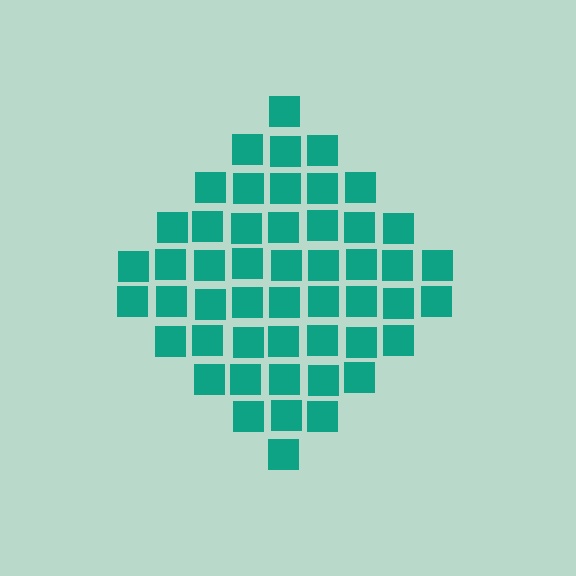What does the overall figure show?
The overall figure shows a diamond.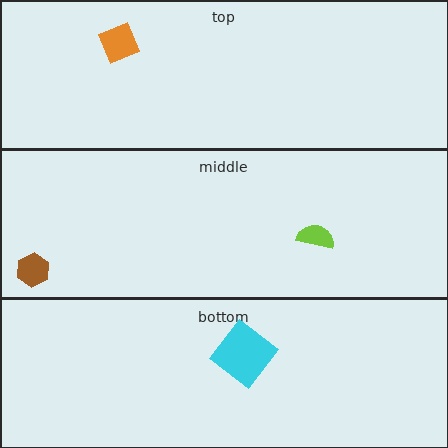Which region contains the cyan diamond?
The bottom region.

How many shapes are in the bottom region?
1.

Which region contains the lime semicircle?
The middle region.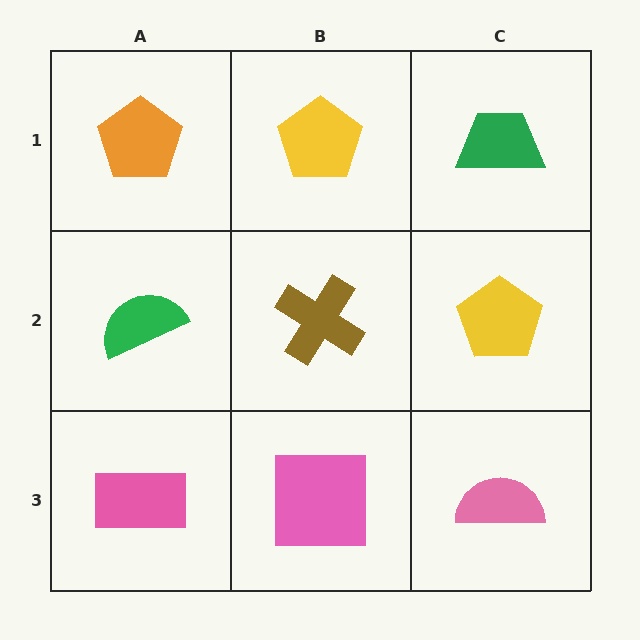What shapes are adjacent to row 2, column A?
An orange pentagon (row 1, column A), a pink rectangle (row 3, column A), a brown cross (row 2, column B).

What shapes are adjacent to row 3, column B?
A brown cross (row 2, column B), a pink rectangle (row 3, column A), a pink semicircle (row 3, column C).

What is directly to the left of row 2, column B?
A green semicircle.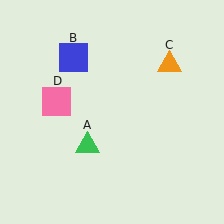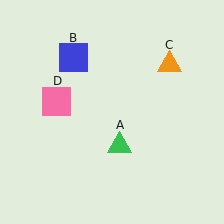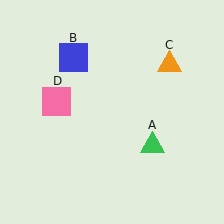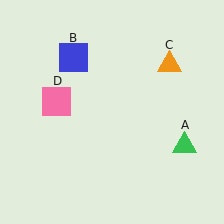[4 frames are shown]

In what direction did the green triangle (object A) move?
The green triangle (object A) moved right.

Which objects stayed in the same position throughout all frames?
Blue square (object B) and orange triangle (object C) and pink square (object D) remained stationary.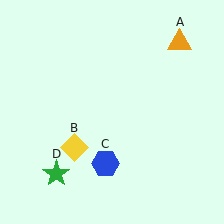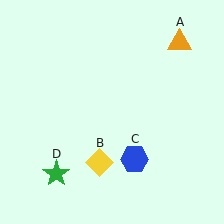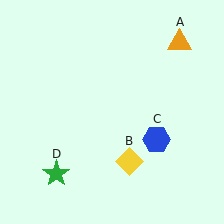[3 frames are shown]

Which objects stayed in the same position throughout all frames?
Orange triangle (object A) and green star (object D) remained stationary.